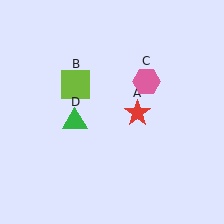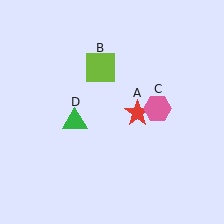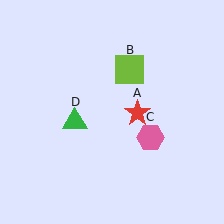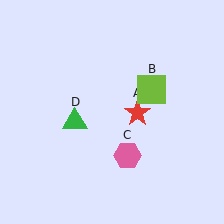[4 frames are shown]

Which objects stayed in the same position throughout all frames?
Red star (object A) and green triangle (object D) remained stationary.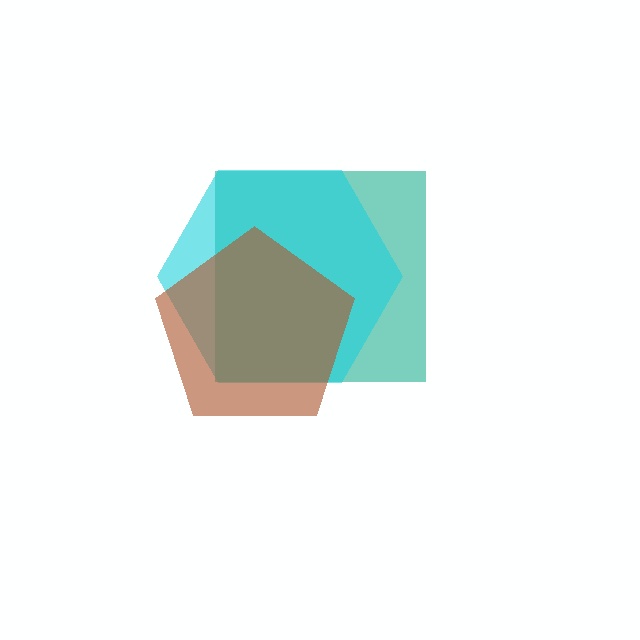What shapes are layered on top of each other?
The layered shapes are: a teal square, a cyan hexagon, a brown pentagon.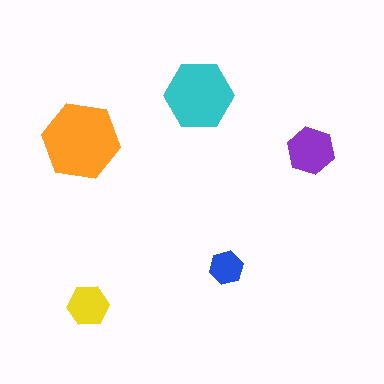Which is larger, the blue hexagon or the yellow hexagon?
The yellow one.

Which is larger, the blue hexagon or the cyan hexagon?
The cyan one.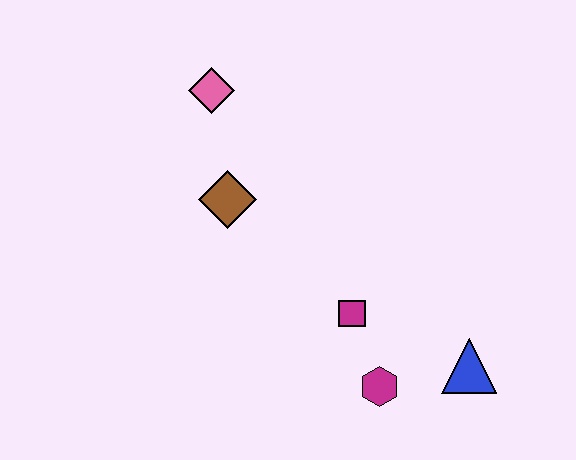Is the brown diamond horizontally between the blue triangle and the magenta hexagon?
No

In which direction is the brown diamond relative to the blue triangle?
The brown diamond is to the left of the blue triangle.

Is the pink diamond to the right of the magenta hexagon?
No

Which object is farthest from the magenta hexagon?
The pink diamond is farthest from the magenta hexagon.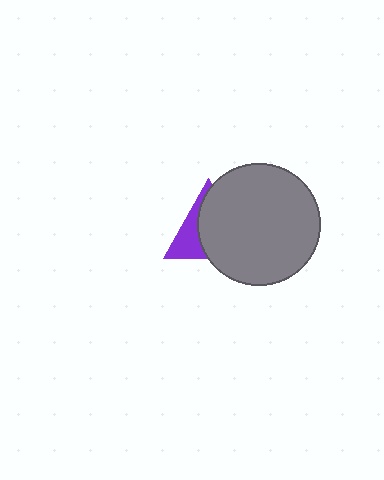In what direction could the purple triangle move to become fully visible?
The purple triangle could move left. That would shift it out from behind the gray circle entirely.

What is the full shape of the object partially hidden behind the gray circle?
The partially hidden object is a purple triangle.